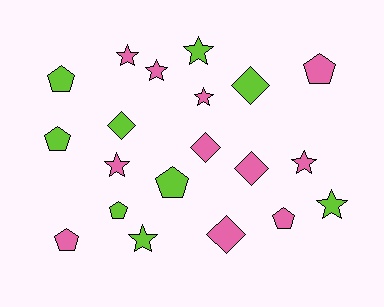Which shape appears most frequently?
Star, with 8 objects.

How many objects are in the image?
There are 20 objects.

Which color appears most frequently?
Pink, with 11 objects.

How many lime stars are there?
There are 3 lime stars.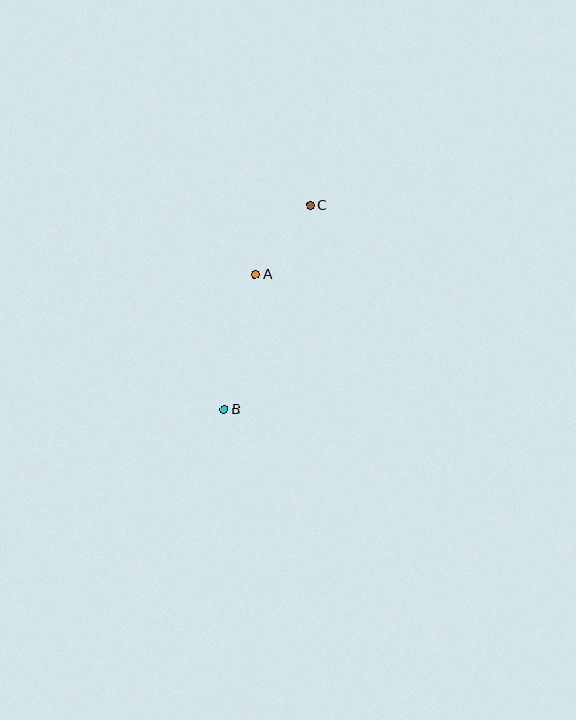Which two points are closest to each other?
Points A and C are closest to each other.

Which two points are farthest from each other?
Points B and C are farthest from each other.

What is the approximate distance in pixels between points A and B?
The distance between A and B is approximately 139 pixels.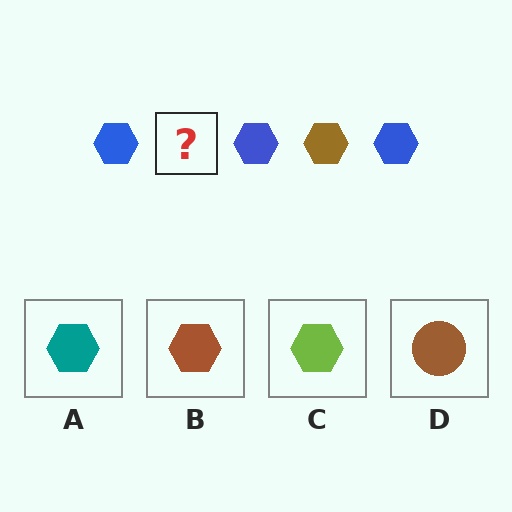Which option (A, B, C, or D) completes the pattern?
B.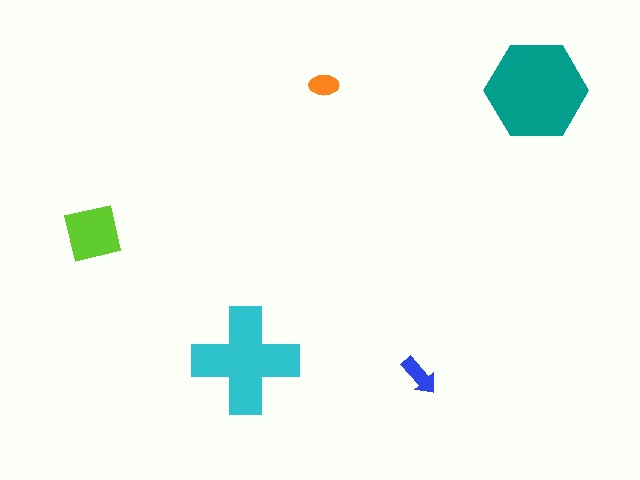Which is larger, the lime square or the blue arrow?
The lime square.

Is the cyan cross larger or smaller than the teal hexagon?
Smaller.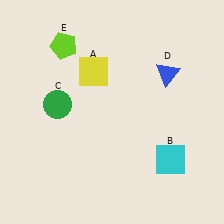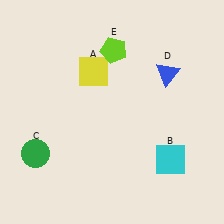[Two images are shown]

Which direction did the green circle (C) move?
The green circle (C) moved down.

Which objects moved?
The objects that moved are: the green circle (C), the lime pentagon (E).